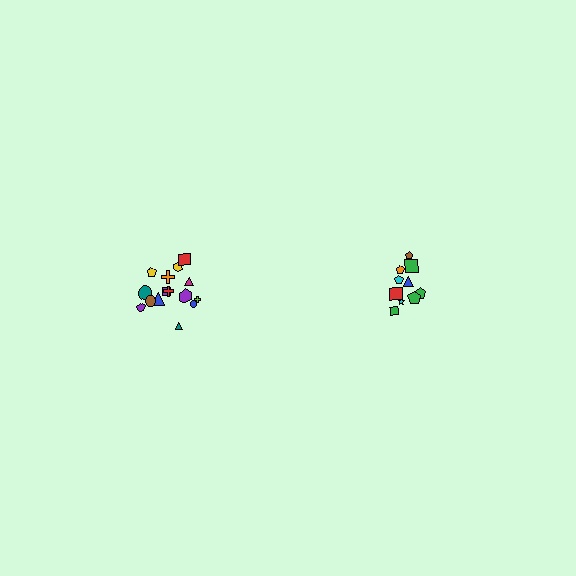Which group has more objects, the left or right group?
The left group.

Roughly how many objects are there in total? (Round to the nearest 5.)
Roughly 25 objects in total.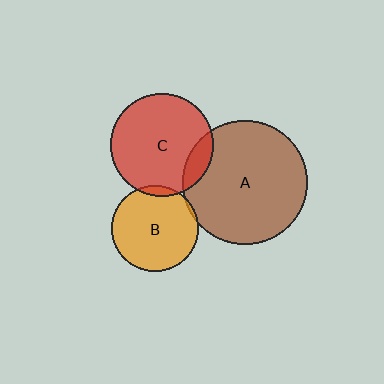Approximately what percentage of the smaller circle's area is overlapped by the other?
Approximately 5%.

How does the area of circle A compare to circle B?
Approximately 2.1 times.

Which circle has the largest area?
Circle A (brown).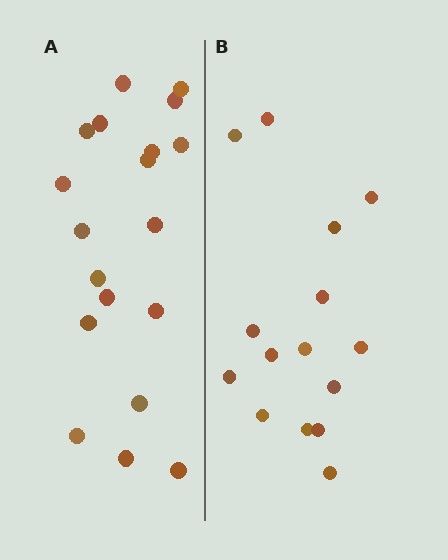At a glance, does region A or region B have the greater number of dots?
Region A (the left region) has more dots.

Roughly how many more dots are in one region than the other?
Region A has about 4 more dots than region B.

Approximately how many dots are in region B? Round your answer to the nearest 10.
About 20 dots. (The exact count is 15, which rounds to 20.)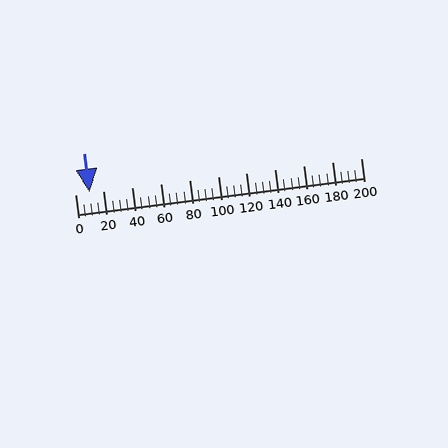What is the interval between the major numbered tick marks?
The major tick marks are spaced 20 units apart.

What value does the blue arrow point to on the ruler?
The blue arrow points to approximately 10.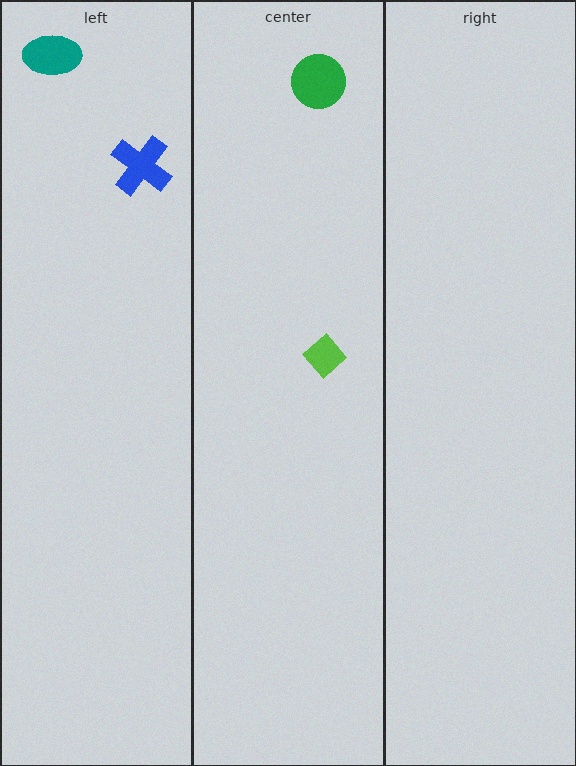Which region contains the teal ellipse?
The left region.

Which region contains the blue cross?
The left region.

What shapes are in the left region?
The teal ellipse, the blue cross.